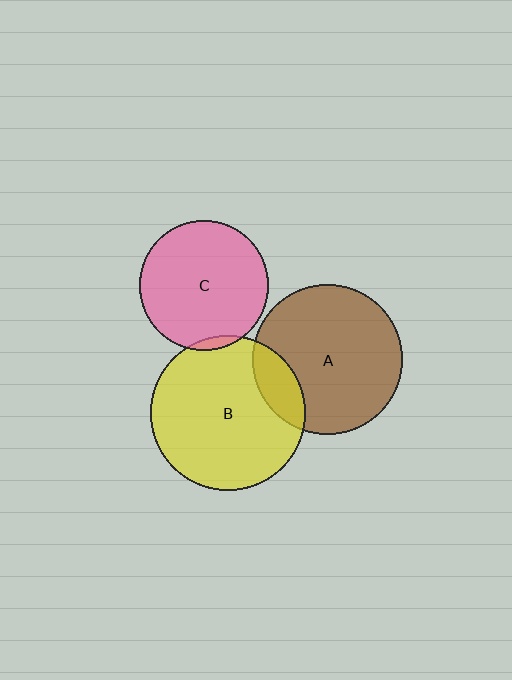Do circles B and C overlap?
Yes.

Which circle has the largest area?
Circle B (yellow).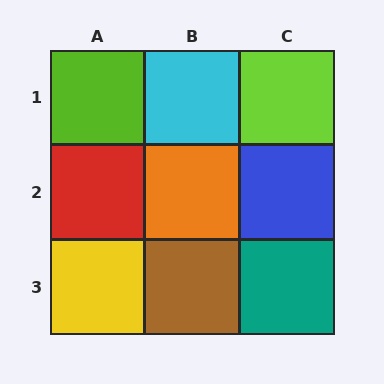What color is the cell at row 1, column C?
Lime.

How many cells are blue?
1 cell is blue.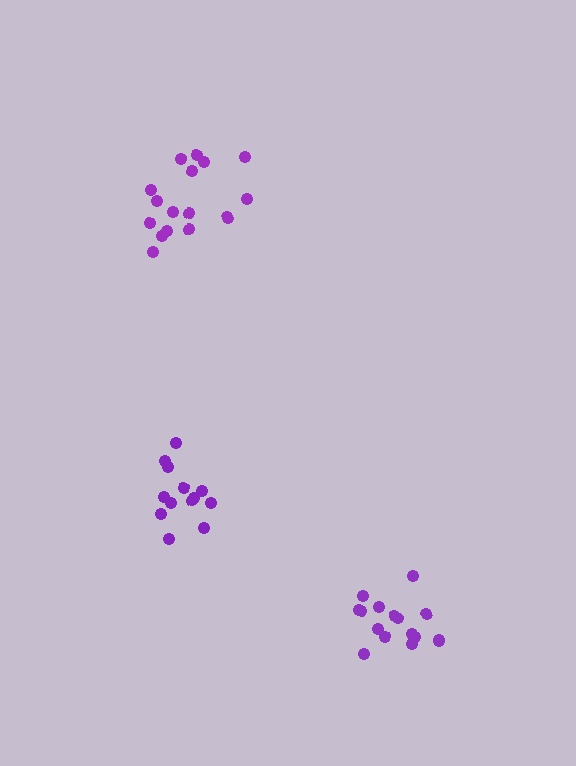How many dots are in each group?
Group 1: 15 dots, Group 2: 16 dots, Group 3: 13 dots (44 total).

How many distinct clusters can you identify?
There are 3 distinct clusters.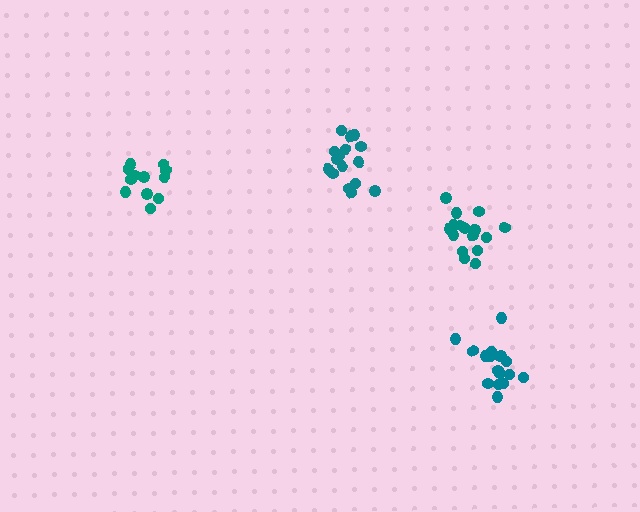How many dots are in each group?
Group 1: 12 dots, Group 2: 17 dots, Group 3: 16 dots, Group 4: 17 dots (62 total).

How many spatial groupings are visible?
There are 4 spatial groupings.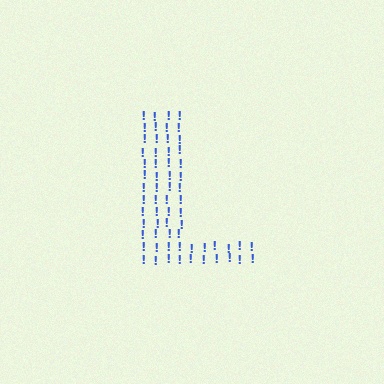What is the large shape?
The large shape is the letter L.